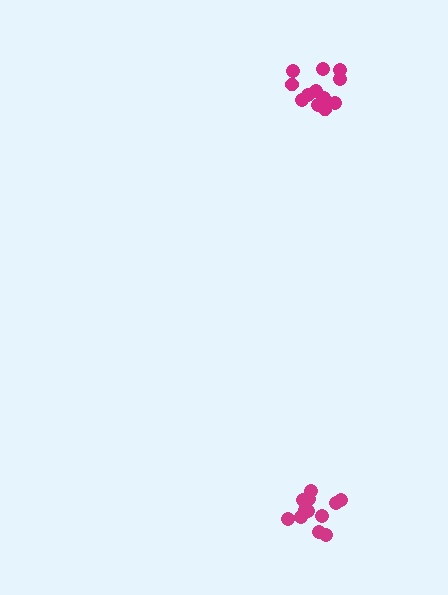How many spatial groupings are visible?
There are 2 spatial groupings.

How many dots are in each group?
Group 1: 12 dots, Group 2: 14 dots (26 total).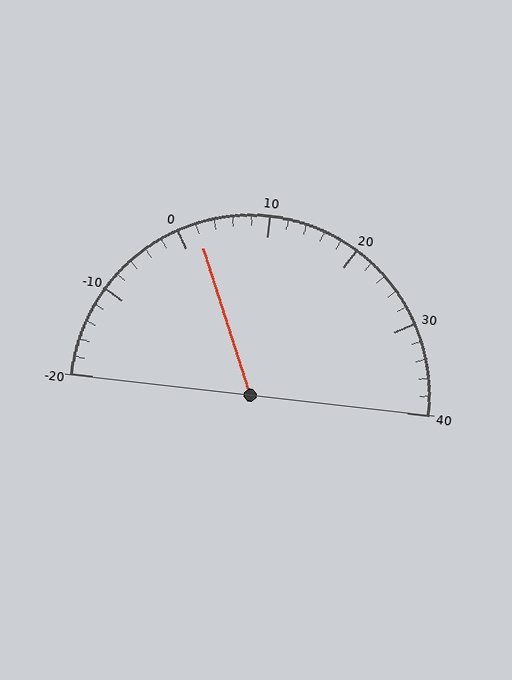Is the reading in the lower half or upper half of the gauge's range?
The reading is in the lower half of the range (-20 to 40).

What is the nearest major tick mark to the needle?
The nearest major tick mark is 0.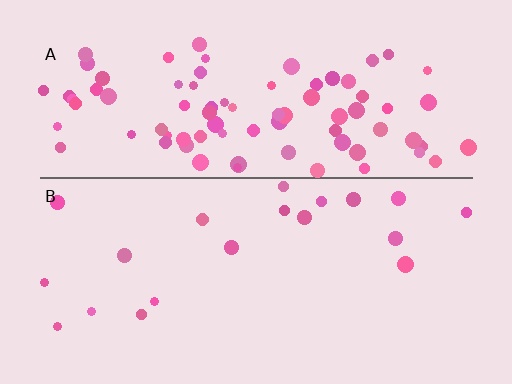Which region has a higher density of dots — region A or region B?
A (the top).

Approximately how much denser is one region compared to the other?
Approximately 4.4× — region A over region B.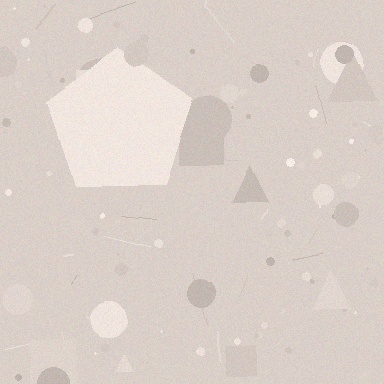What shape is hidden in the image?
A pentagon is hidden in the image.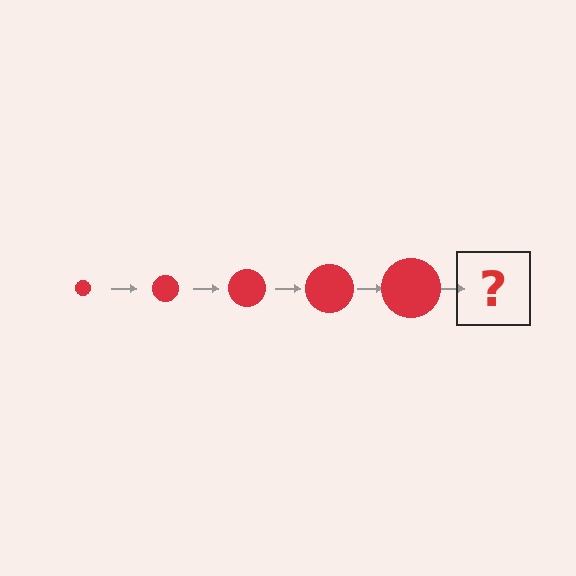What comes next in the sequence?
The next element should be a red circle, larger than the previous one.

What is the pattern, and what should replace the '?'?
The pattern is that the circle gets progressively larger each step. The '?' should be a red circle, larger than the previous one.